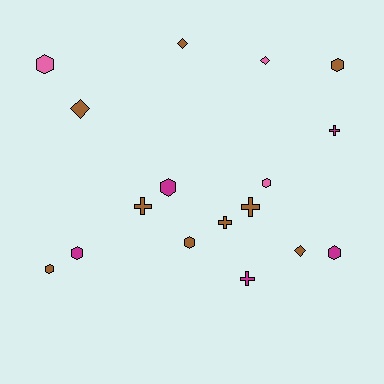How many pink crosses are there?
There are no pink crosses.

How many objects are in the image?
There are 17 objects.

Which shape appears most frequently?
Hexagon, with 8 objects.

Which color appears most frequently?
Brown, with 9 objects.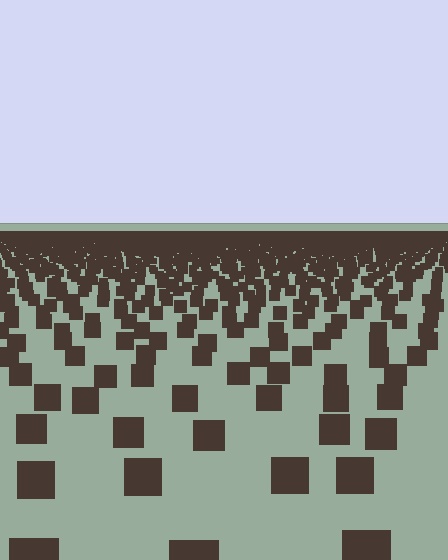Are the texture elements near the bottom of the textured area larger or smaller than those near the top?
Larger. Near the bottom, elements are closer to the viewer and appear at a bigger on-screen size.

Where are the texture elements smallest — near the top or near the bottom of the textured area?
Near the top.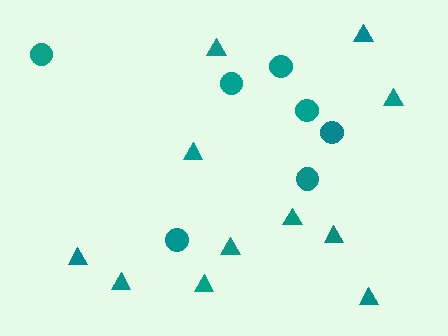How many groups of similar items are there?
There are 2 groups: one group of circles (7) and one group of triangles (11).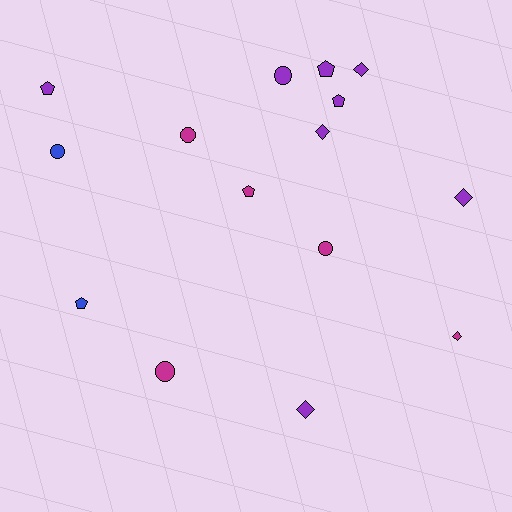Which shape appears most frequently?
Diamond, with 5 objects.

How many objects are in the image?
There are 15 objects.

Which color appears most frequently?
Purple, with 8 objects.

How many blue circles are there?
There is 1 blue circle.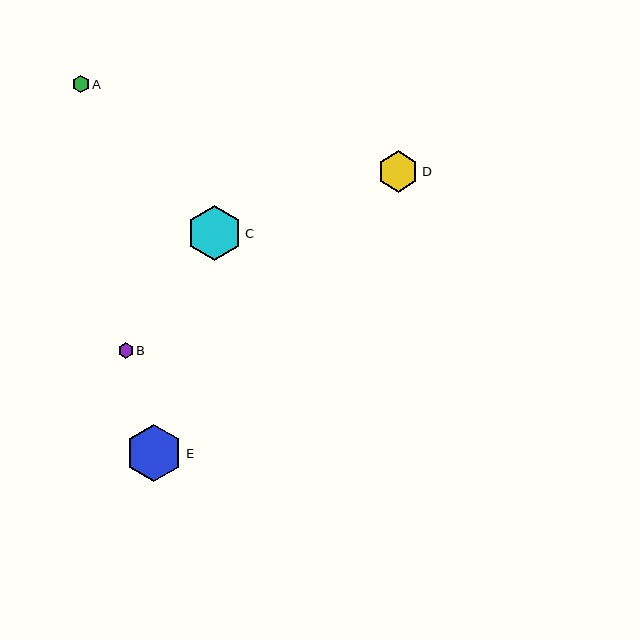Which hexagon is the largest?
Hexagon E is the largest with a size of approximately 58 pixels.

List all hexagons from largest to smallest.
From largest to smallest: E, C, D, A, B.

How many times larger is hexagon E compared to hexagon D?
Hexagon E is approximately 1.4 times the size of hexagon D.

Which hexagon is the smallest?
Hexagon B is the smallest with a size of approximately 15 pixels.